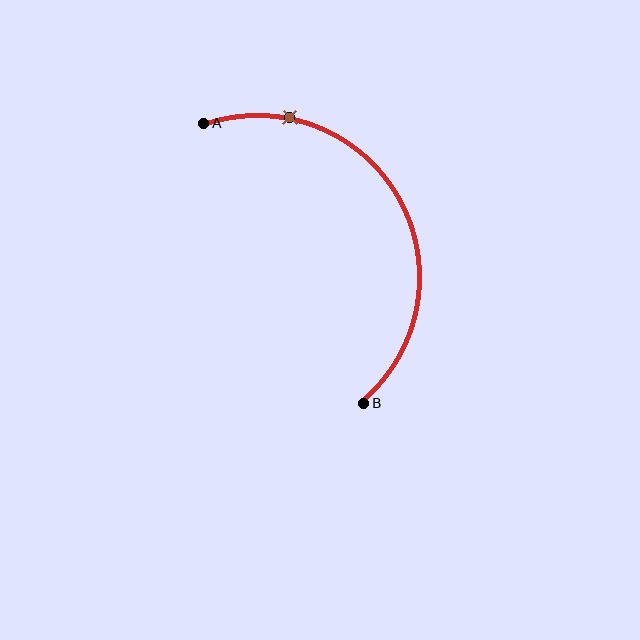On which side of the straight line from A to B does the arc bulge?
The arc bulges to the right of the straight line connecting A and B.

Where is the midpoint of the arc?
The arc midpoint is the point on the curve farthest from the straight line joining A and B. It sits to the right of that line.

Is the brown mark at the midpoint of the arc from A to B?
No. The brown mark lies on the arc but is closer to endpoint A. The arc midpoint would be at the point on the curve equidistant along the arc from both A and B.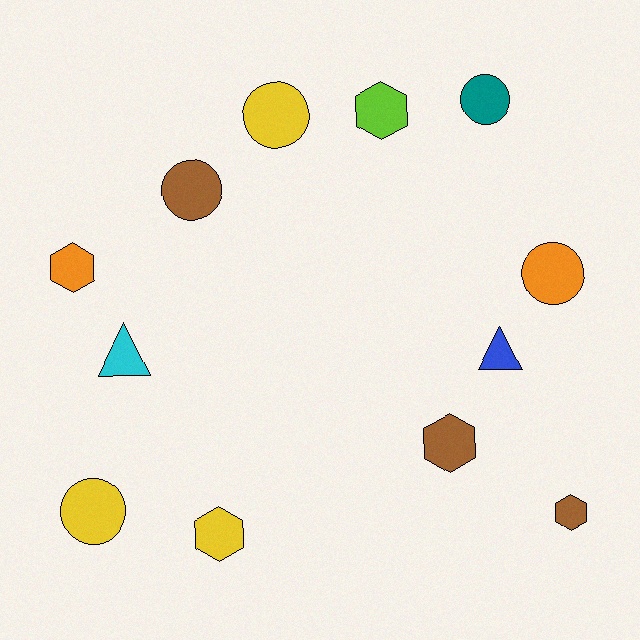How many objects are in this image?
There are 12 objects.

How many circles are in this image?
There are 5 circles.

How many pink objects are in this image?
There are no pink objects.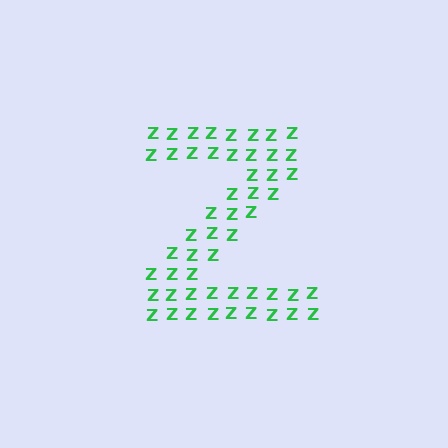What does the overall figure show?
The overall figure shows the letter Z.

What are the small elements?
The small elements are letter Z's.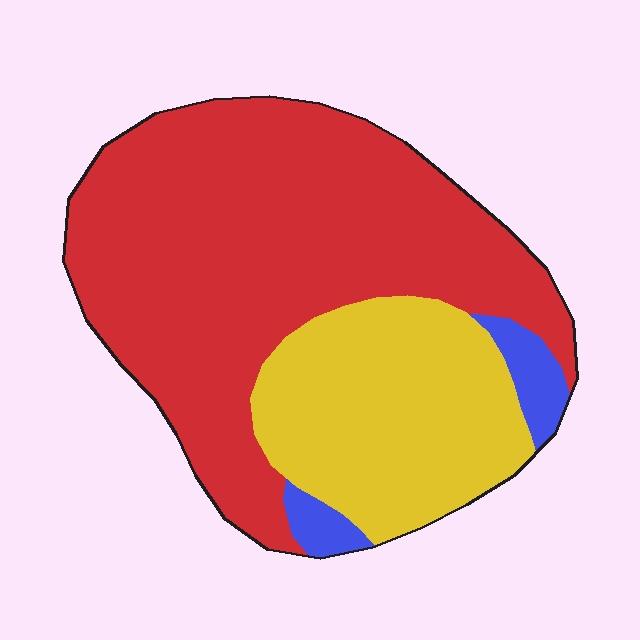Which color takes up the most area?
Red, at roughly 65%.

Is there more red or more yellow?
Red.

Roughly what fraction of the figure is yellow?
Yellow takes up about one third (1/3) of the figure.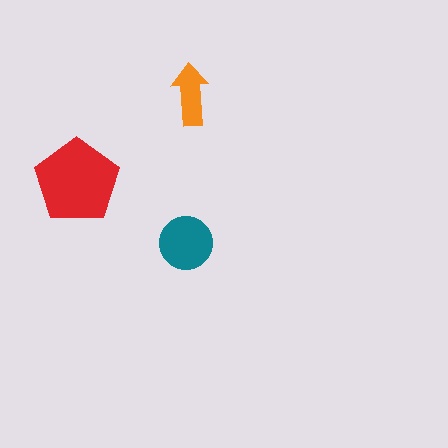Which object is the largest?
The red pentagon.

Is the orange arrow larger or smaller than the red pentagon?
Smaller.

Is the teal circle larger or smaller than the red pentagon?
Smaller.